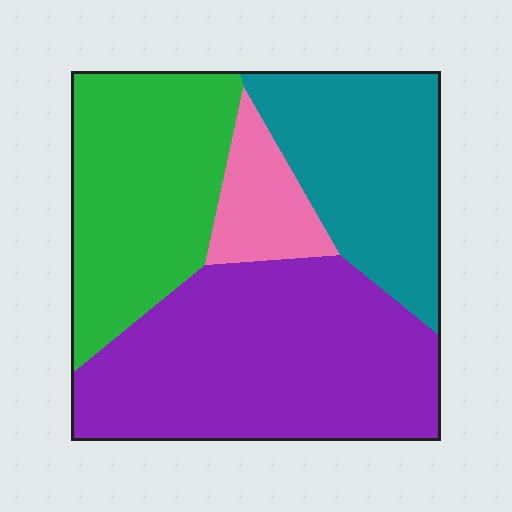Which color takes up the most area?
Purple, at roughly 40%.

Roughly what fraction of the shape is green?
Green takes up about one quarter (1/4) of the shape.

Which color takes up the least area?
Pink, at roughly 10%.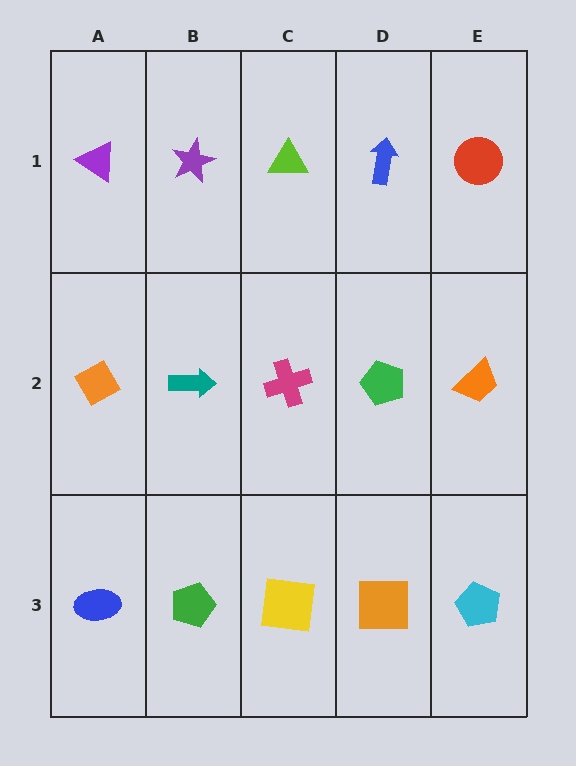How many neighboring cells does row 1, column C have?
3.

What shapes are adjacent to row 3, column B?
A teal arrow (row 2, column B), a blue ellipse (row 3, column A), a yellow square (row 3, column C).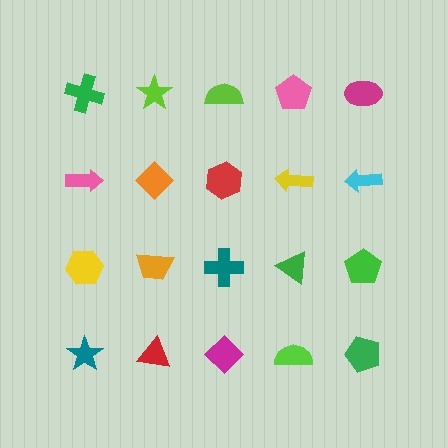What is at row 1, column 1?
A green cross.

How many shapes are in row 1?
5 shapes.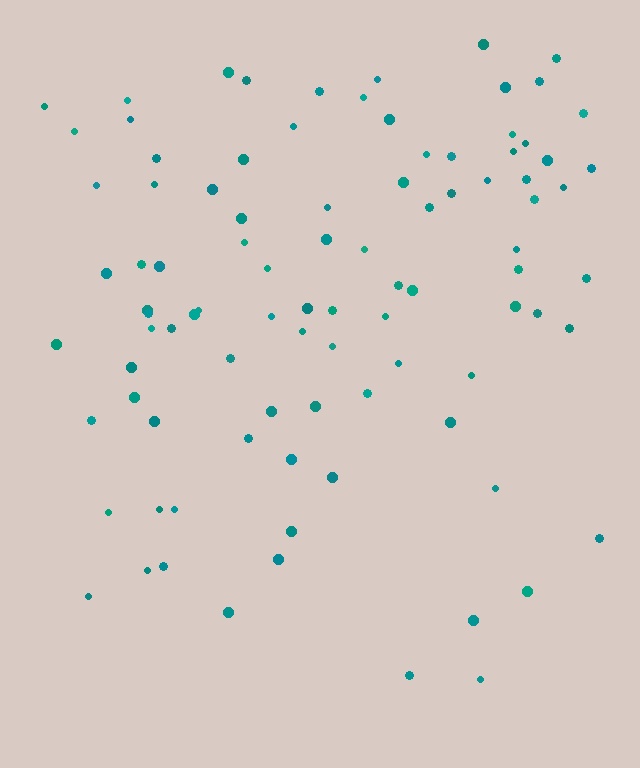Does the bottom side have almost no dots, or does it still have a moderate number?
Still a moderate number, just noticeably fewer than the top.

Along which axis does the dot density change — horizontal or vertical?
Vertical.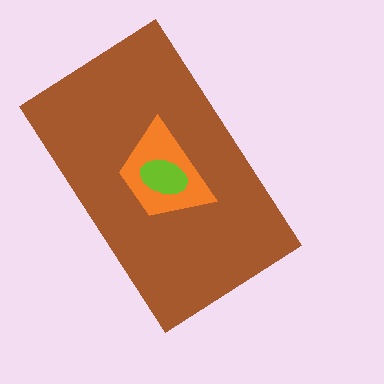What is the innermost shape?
The lime ellipse.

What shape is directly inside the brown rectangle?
The orange trapezoid.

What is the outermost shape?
The brown rectangle.